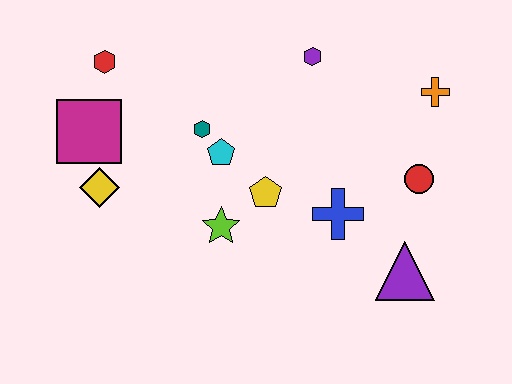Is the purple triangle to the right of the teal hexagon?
Yes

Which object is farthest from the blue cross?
The red hexagon is farthest from the blue cross.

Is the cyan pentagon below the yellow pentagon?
No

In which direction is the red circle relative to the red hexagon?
The red circle is to the right of the red hexagon.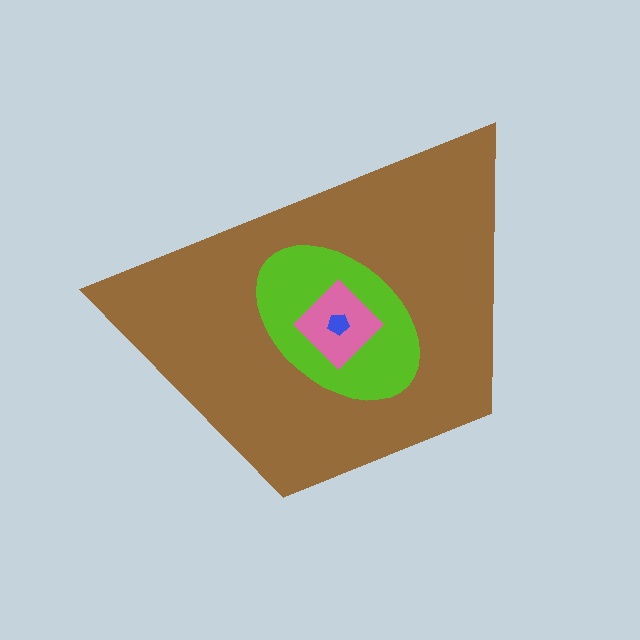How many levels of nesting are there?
4.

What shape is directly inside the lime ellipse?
The pink diamond.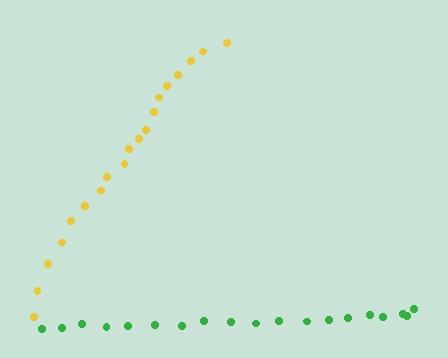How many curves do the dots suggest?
There are 2 distinct paths.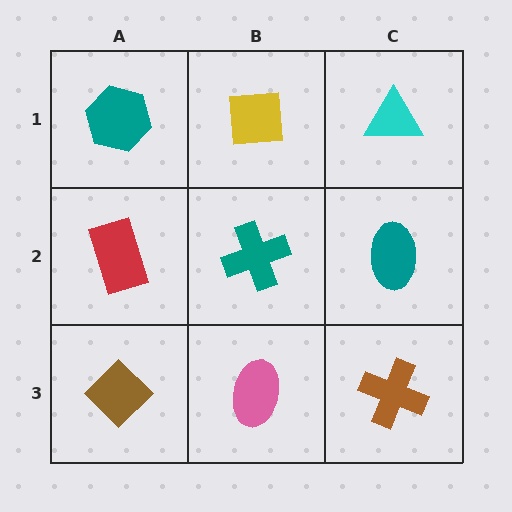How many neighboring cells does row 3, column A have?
2.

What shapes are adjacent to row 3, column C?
A teal ellipse (row 2, column C), a pink ellipse (row 3, column B).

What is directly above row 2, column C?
A cyan triangle.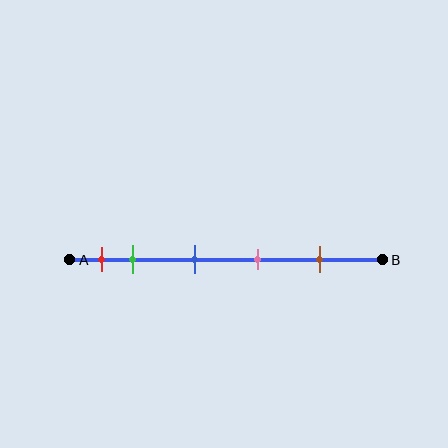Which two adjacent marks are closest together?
The red and green marks are the closest adjacent pair.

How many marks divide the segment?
There are 5 marks dividing the segment.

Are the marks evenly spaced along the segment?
No, the marks are not evenly spaced.